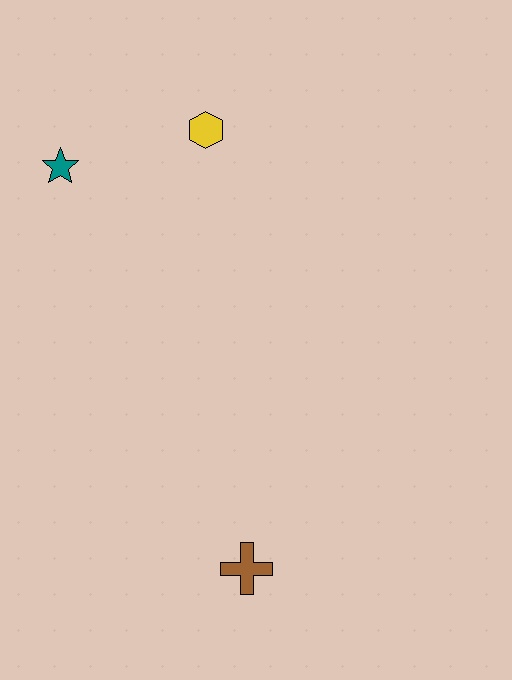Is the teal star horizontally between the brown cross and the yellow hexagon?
No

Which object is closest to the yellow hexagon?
The teal star is closest to the yellow hexagon.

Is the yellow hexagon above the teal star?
Yes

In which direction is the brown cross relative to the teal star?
The brown cross is below the teal star.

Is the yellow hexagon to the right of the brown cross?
No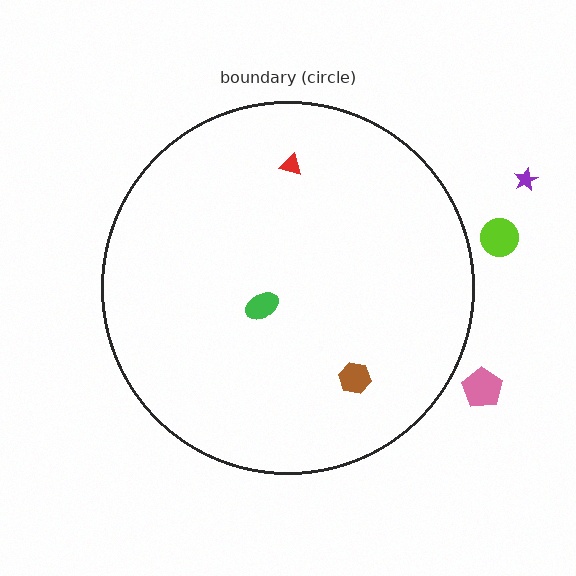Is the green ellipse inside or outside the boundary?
Inside.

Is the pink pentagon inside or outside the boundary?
Outside.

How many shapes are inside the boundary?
3 inside, 3 outside.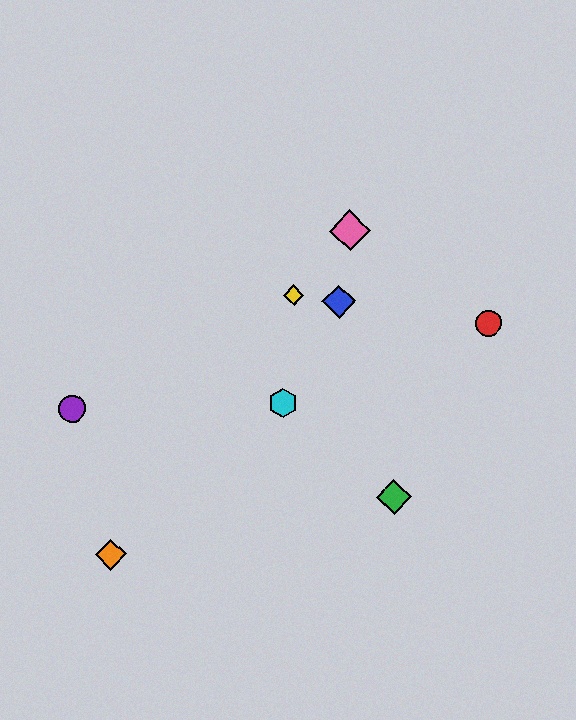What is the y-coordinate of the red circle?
The red circle is at y≈323.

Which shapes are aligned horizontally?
The purple circle, the cyan hexagon are aligned horizontally.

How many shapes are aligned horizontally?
2 shapes (the purple circle, the cyan hexagon) are aligned horizontally.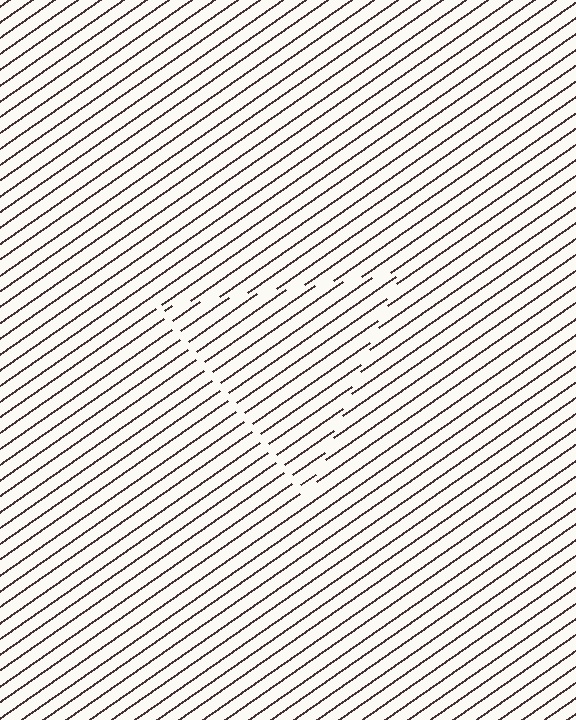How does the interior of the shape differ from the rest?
The interior of the shape contains the same grating, shifted by half a period — the contour is defined by the phase discontinuity where line-ends from the inner and outer gratings abut.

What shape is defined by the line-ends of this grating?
An illusory triangle. The interior of the shape contains the same grating, shifted by half a period — the contour is defined by the phase discontinuity where line-ends from the inner and outer gratings abut.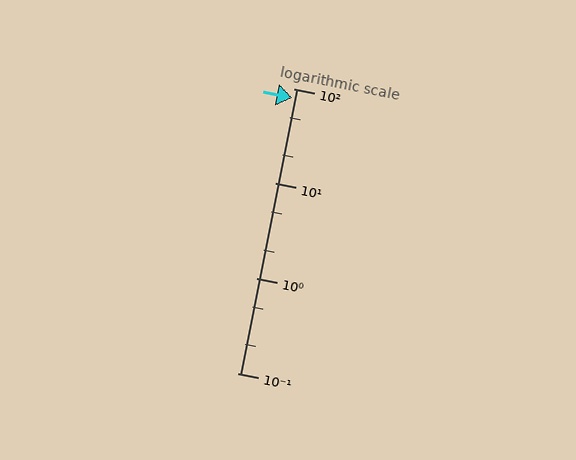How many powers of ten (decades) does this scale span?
The scale spans 3 decades, from 0.1 to 100.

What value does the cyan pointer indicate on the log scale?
The pointer indicates approximately 80.